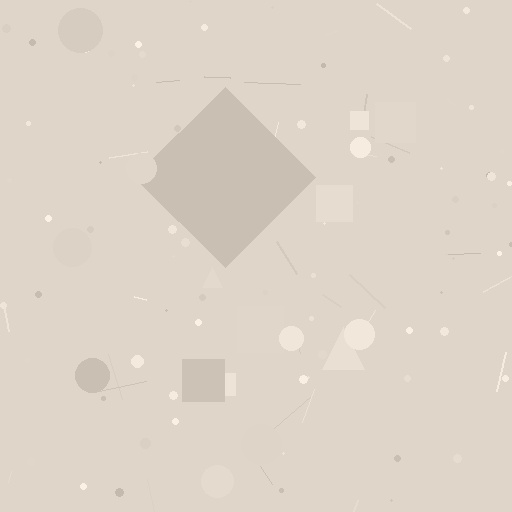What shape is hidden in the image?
A diamond is hidden in the image.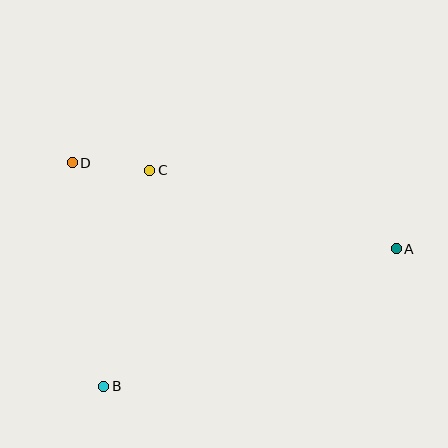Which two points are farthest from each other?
Points A and D are farthest from each other.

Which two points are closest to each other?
Points C and D are closest to each other.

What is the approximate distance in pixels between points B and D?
The distance between B and D is approximately 226 pixels.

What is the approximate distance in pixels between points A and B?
The distance between A and B is approximately 323 pixels.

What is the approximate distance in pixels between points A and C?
The distance between A and C is approximately 259 pixels.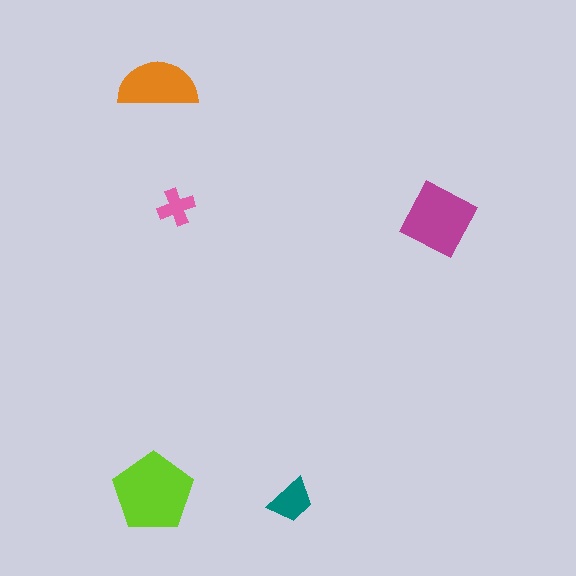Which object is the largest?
The lime pentagon.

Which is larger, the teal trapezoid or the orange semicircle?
The orange semicircle.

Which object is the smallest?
The pink cross.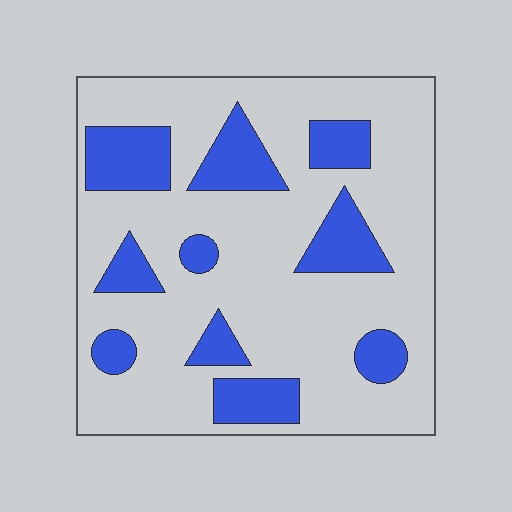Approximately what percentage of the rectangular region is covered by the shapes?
Approximately 25%.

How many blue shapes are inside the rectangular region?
10.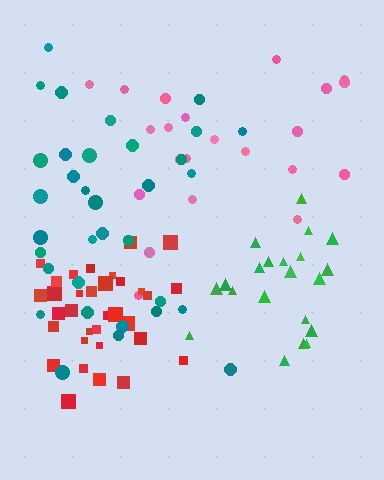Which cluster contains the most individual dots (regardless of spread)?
Teal (34).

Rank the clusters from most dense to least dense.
red, green, teal, pink.